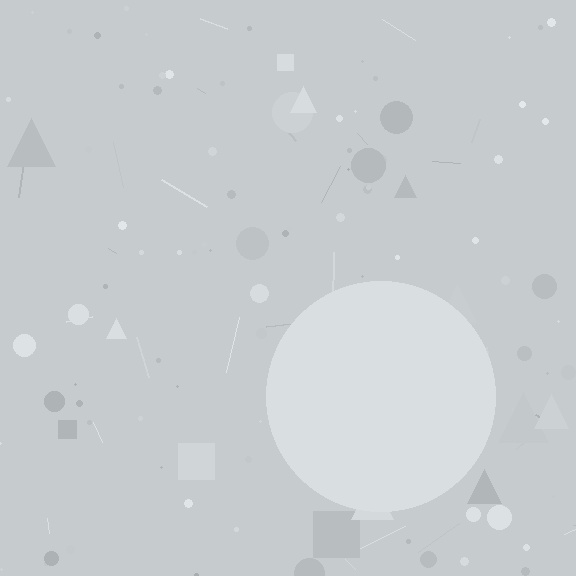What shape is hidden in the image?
A circle is hidden in the image.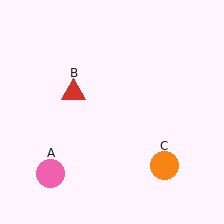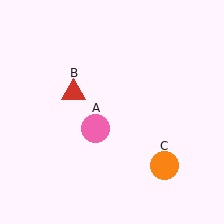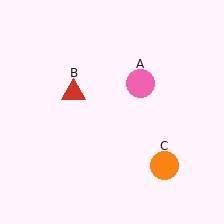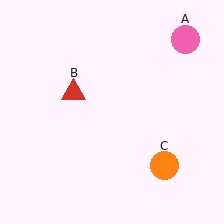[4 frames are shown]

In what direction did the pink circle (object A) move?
The pink circle (object A) moved up and to the right.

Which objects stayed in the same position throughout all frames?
Red triangle (object B) and orange circle (object C) remained stationary.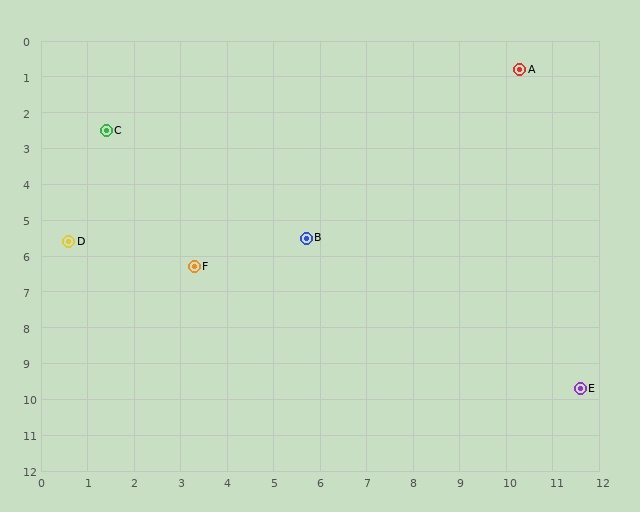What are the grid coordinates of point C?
Point C is at approximately (1.4, 2.5).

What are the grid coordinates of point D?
Point D is at approximately (0.6, 5.6).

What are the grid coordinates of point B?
Point B is at approximately (5.7, 5.5).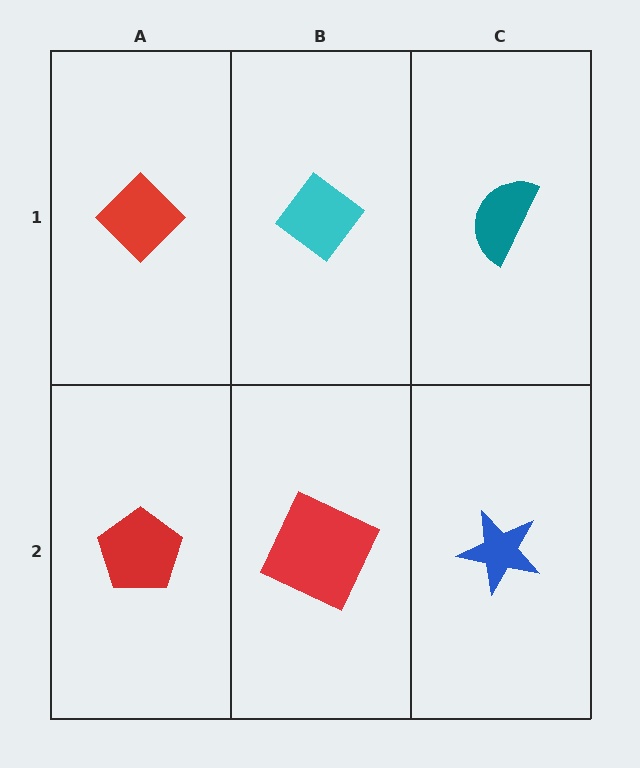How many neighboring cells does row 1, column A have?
2.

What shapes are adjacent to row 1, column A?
A red pentagon (row 2, column A), a cyan diamond (row 1, column B).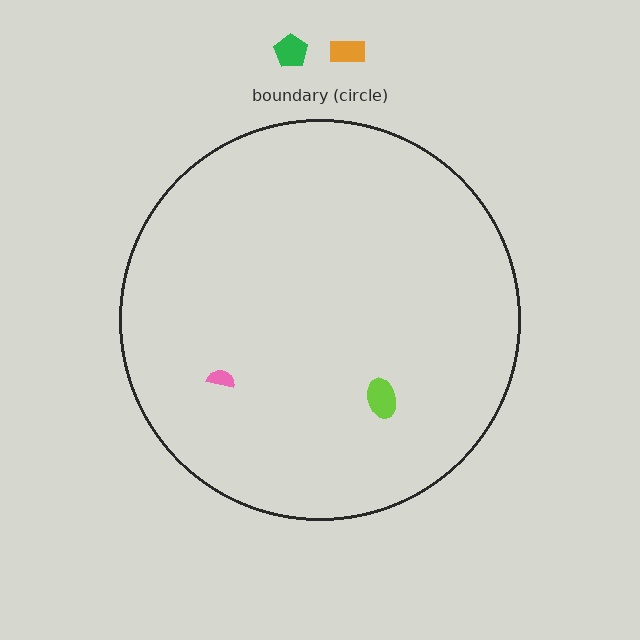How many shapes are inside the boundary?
2 inside, 2 outside.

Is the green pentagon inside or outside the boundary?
Outside.